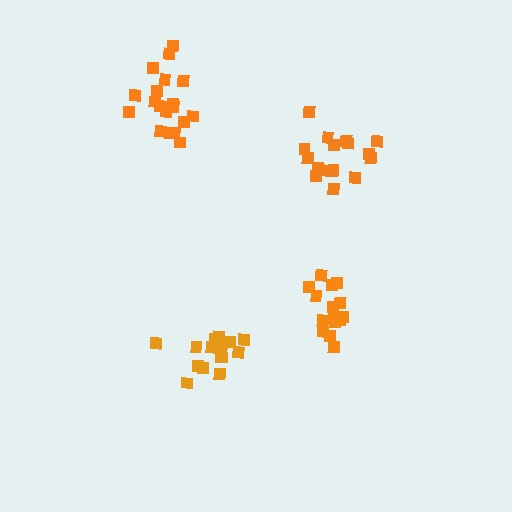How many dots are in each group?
Group 1: 17 dots, Group 2: 19 dots, Group 3: 16 dots, Group 4: 17 dots (69 total).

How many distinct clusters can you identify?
There are 4 distinct clusters.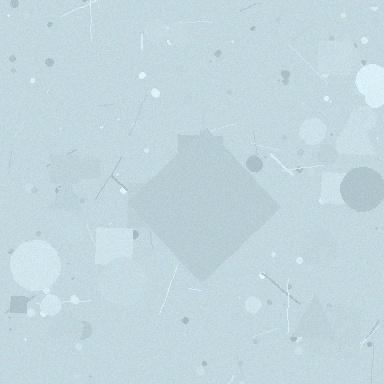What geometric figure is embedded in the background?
A diamond is embedded in the background.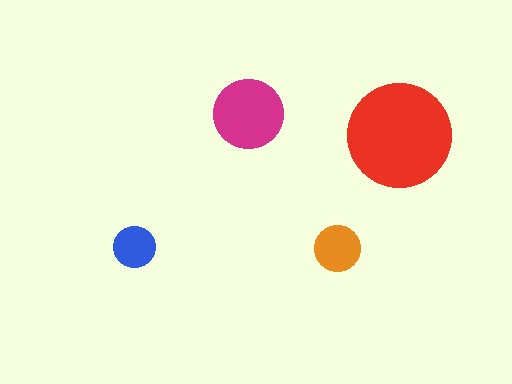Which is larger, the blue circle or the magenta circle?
The magenta one.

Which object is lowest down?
The orange circle is bottommost.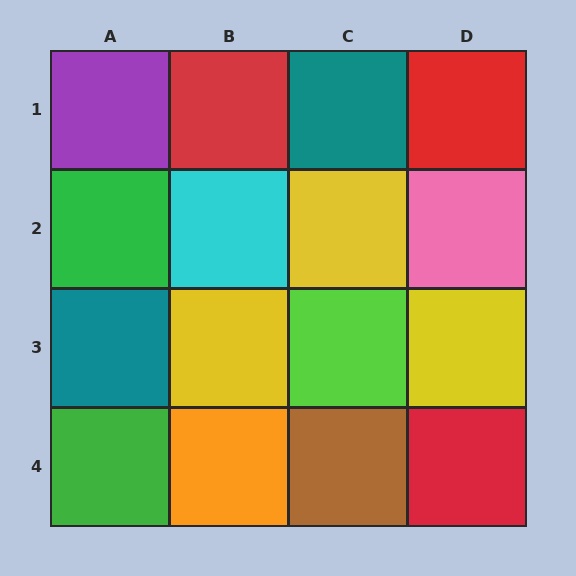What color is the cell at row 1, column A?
Purple.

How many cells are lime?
1 cell is lime.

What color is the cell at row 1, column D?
Red.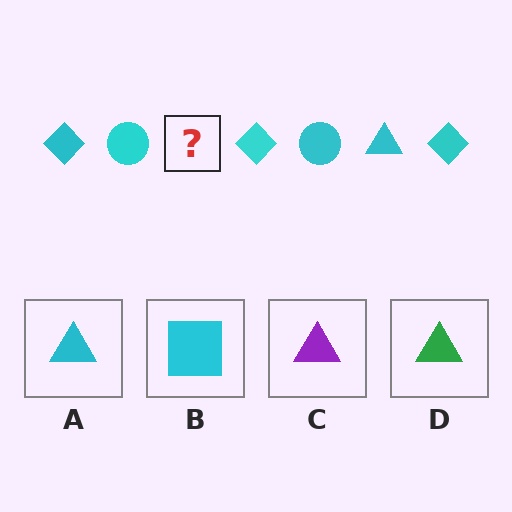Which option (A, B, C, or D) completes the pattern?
A.